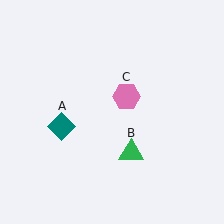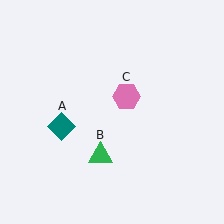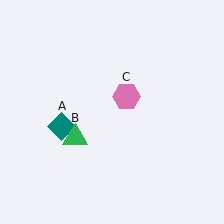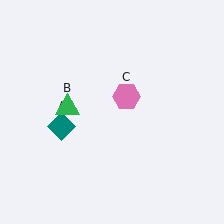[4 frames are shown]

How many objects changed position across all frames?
1 object changed position: green triangle (object B).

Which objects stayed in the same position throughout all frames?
Teal diamond (object A) and pink hexagon (object C) remained stationary.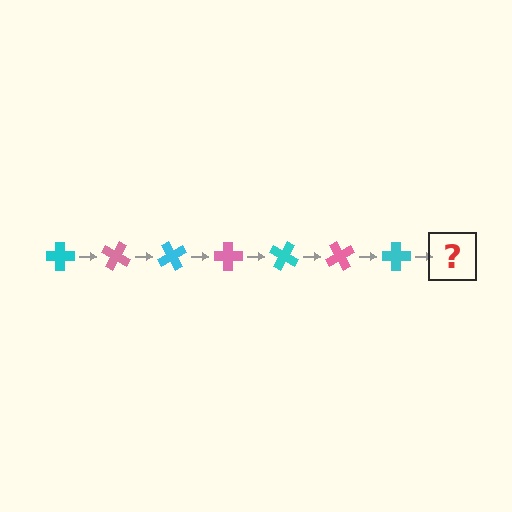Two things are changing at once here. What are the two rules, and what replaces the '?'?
The two rules are that it rotates 30 degrees each step and the color cycles through cyan and pink. The '?' should be a pink cross, rotated 210 degrees from the start.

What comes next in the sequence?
The next element should be a pink cross, rotated 210 degrees from the start.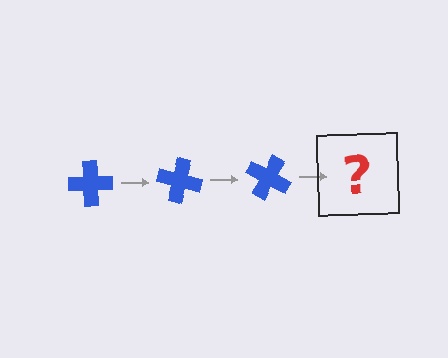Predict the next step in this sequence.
The next step is a blue cross rotated 45 degrees.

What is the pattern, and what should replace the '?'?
The pattern is that the cross rotates 15 degrees each step. The '?' should be a blue cross rotated 45 degrees.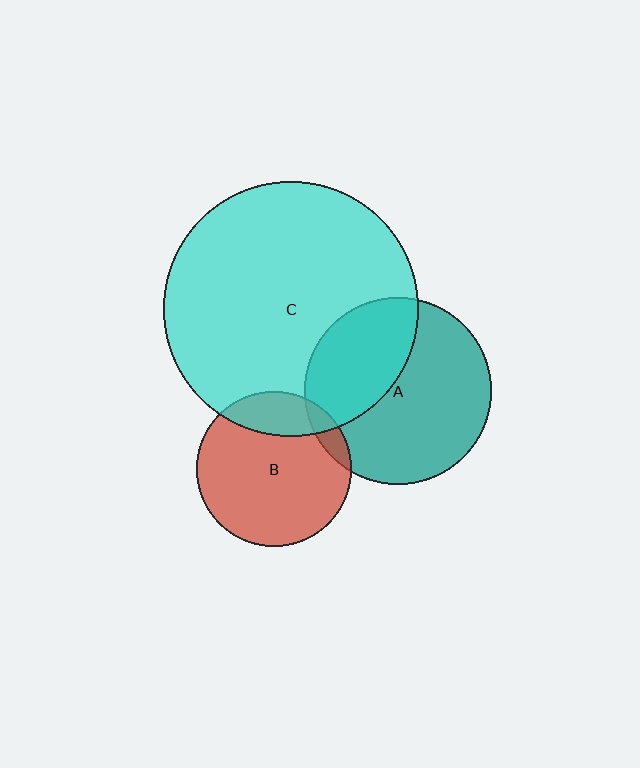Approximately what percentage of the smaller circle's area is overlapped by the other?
Approximately 40%.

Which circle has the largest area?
Circle C (cyan).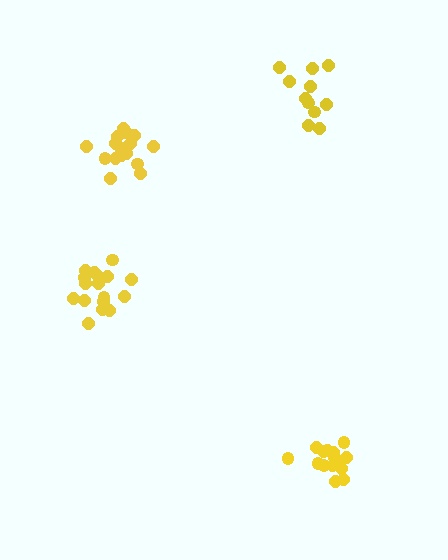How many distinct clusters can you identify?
There are 4 distinct clusters.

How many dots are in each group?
Group 1: 15 dots, Group 2: 11 dots, Group 3: 17 dots, Group 4: 17 dots (60 total).